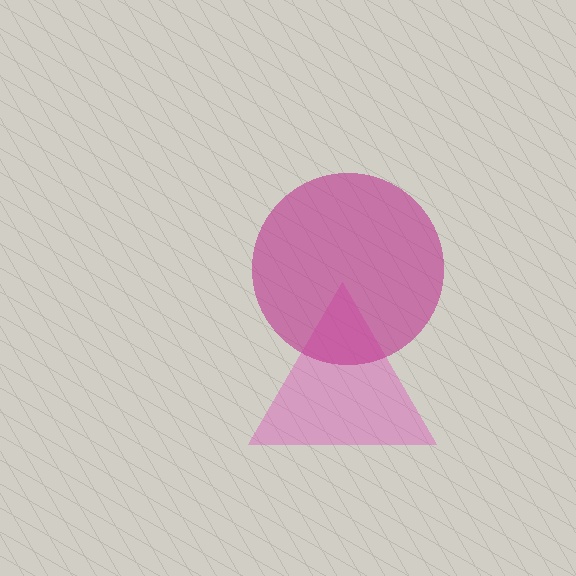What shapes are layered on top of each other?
The layered shapes are: a pink triangle, a magenta circle.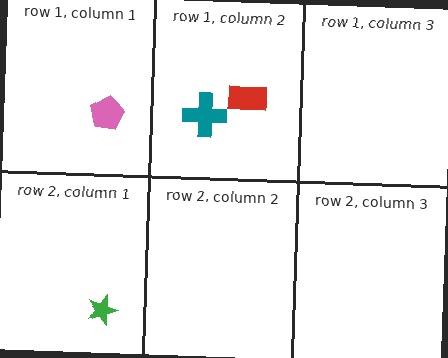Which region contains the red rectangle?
The row 1, column 2 region.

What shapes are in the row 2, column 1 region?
The green star.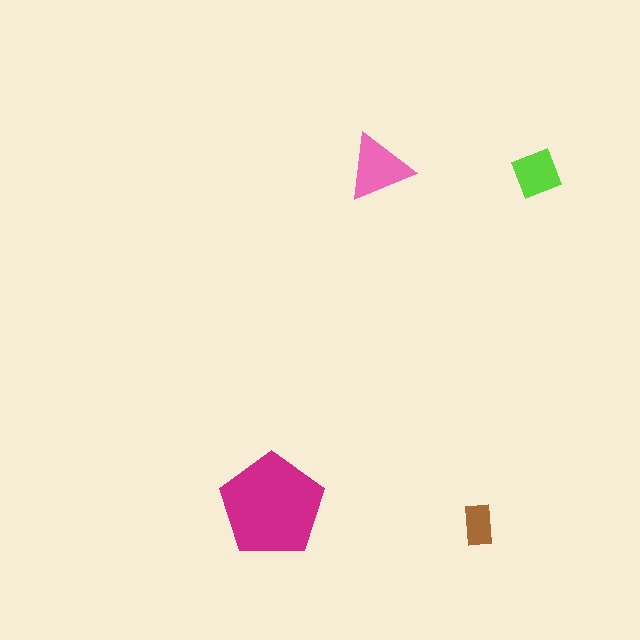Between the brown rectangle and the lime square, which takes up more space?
The lime square.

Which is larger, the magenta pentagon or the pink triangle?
The magenta pentagon.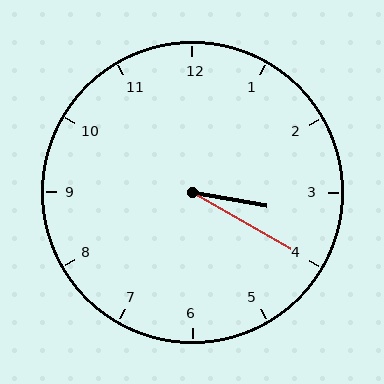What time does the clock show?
3:20.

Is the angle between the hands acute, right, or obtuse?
It is acute.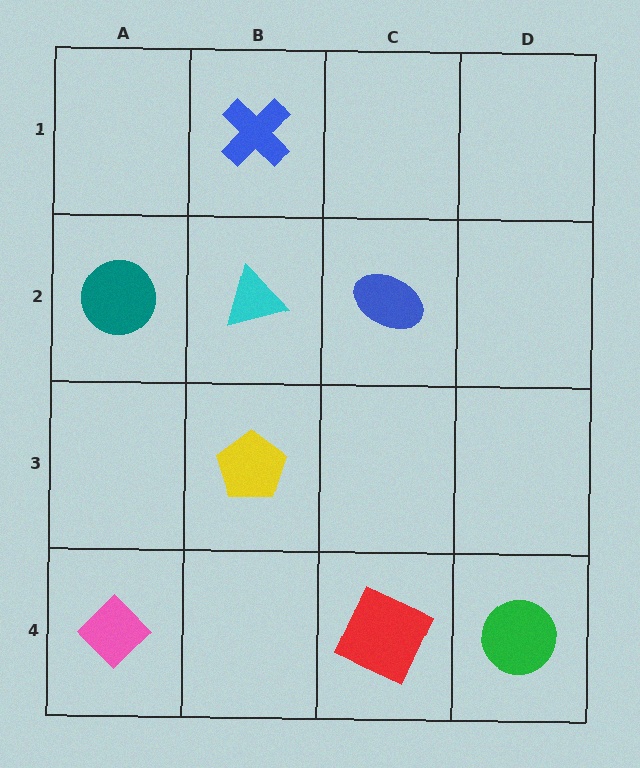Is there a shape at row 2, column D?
No, that cell is empty.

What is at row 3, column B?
A yellow pentagon.